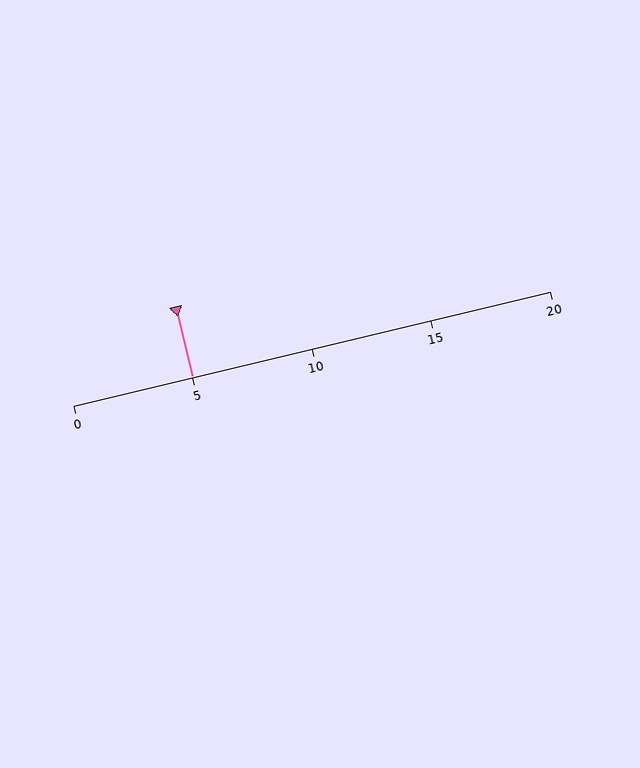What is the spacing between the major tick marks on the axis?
The major ticks are spaced 5 apart.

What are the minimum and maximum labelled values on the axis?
The axis runs from 0 to 20.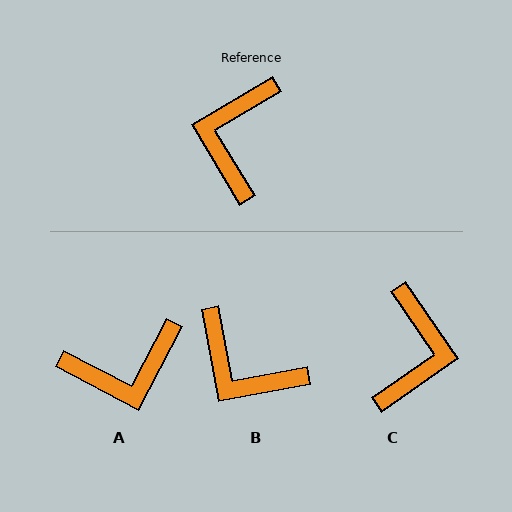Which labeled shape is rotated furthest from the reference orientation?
C, about 177 degrees away.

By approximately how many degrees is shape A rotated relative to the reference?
Approximately 122 degrees counter-clockwise.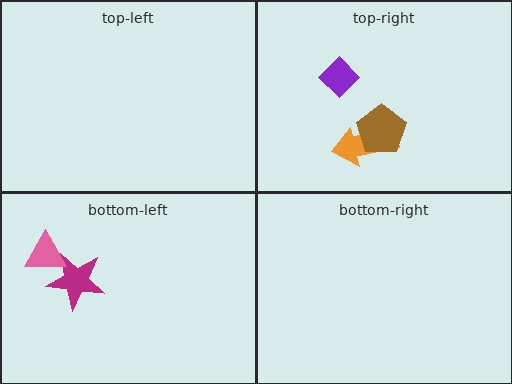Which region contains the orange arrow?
The top-right region.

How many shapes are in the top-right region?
3.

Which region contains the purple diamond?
The top-right region.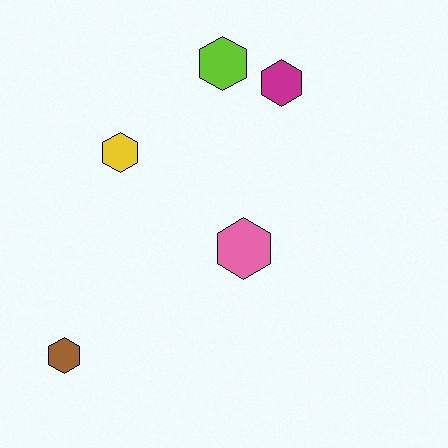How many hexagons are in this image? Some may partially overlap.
There are 5 hexagons.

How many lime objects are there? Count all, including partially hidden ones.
There is 1 lime object.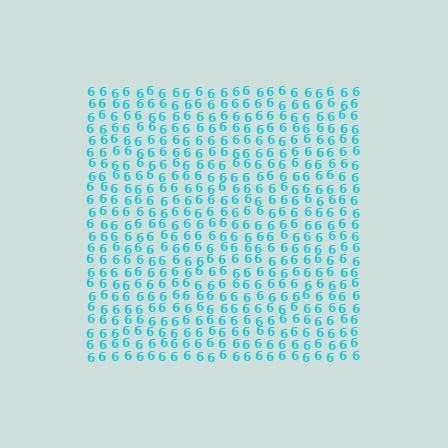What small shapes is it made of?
It is made of small digit 6's.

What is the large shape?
The large shape is a square.